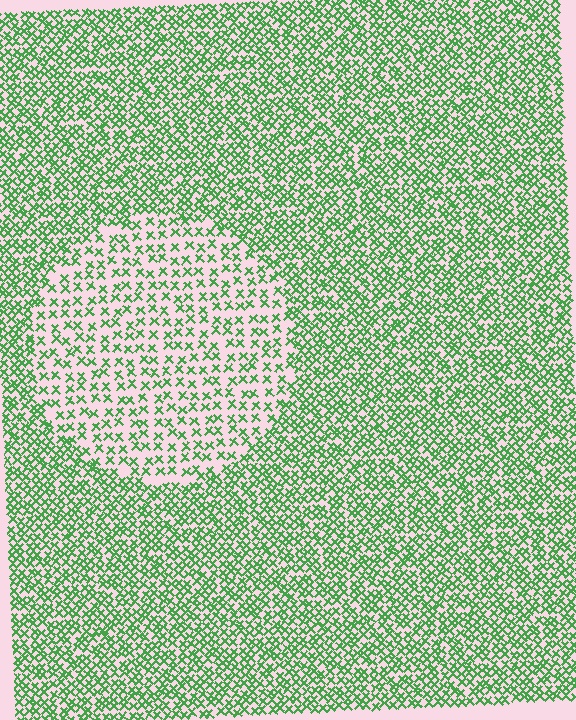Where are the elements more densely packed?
The elements are more densely packed outside the circle boundary.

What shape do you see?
I see a circle.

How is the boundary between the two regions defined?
The boundary is defined by a change in element density (approximately 2.0x ratio). All elements are the same color, size, and shape.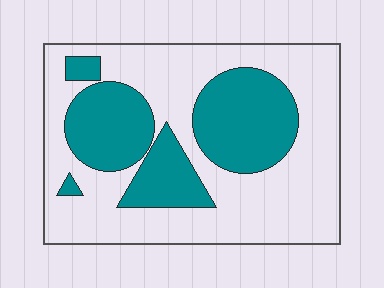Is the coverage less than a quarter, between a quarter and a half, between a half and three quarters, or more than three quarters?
Between a quarter and a half.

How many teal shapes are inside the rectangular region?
5.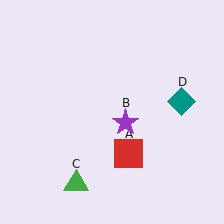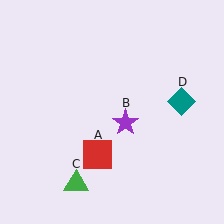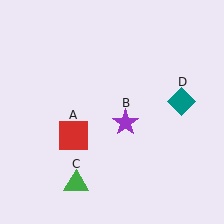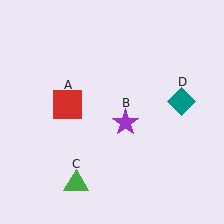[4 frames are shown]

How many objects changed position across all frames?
1 object changed position: red square (object A).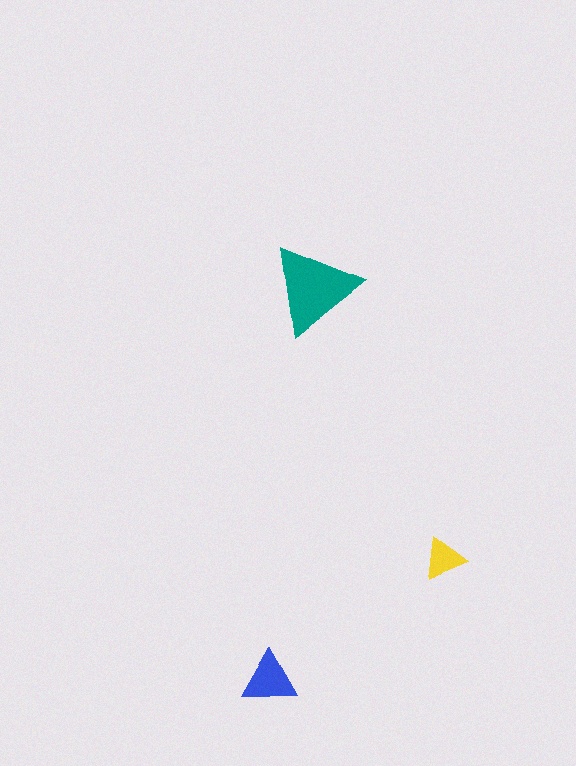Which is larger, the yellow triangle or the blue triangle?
The blue one.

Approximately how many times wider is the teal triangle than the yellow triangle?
About 2 times wider.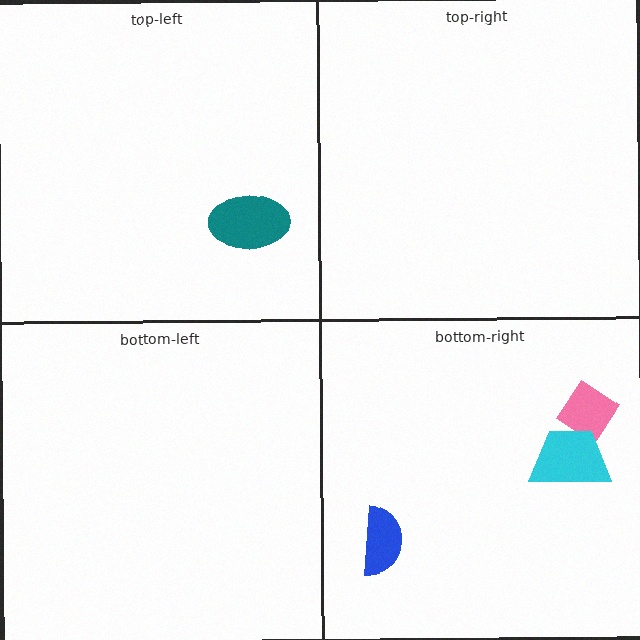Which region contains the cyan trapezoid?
The bottom-right region.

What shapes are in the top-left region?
The teal ellipse.